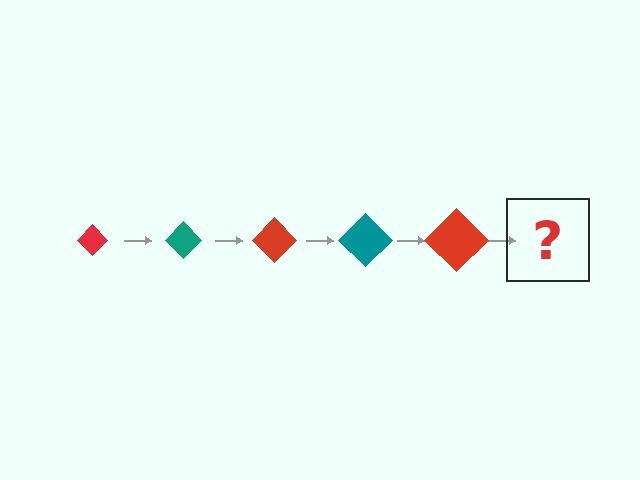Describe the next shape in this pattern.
It should be a teal diamond, larger than the previous one.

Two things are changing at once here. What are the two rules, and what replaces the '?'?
The two rules are that the diamond grows larger each step and the color cycles through red and teal. The '?' should be a teal diamond, larger than the previous one.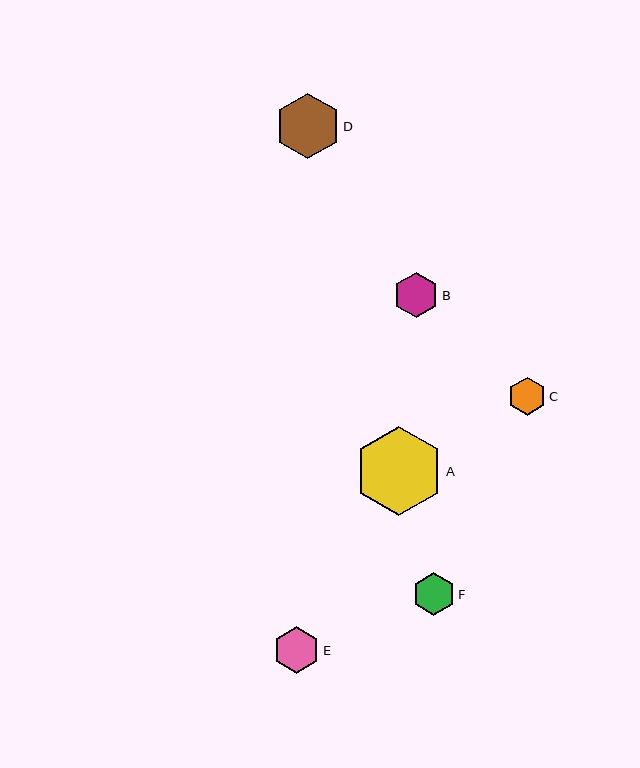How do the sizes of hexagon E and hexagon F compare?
Hexagon E and hexagon F are approximately the same size.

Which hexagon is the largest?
Hexagon A is the largest with a size of approximately 89 pixels.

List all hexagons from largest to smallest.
From largest to smallest: A, D, E, B, F, C.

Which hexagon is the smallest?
Hexagon C is the smallest with a size of approximately 38 pixels.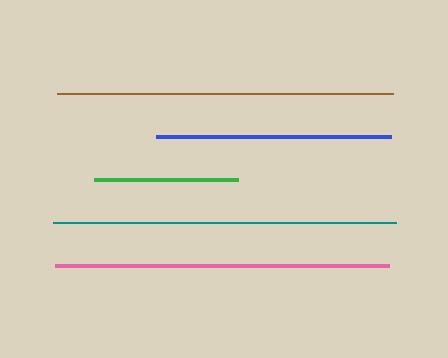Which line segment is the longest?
The teal line is the longest at approximately 342 pixels.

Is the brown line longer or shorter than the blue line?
The brown line is longer than the blue line.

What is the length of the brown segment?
The brown segment is approximately 336 pixels long.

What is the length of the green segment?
The green segment is approximately 143 pixels long.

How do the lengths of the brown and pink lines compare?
The brown and pink lines are approximately the same length.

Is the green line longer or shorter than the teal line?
The teal line is longer than the green line.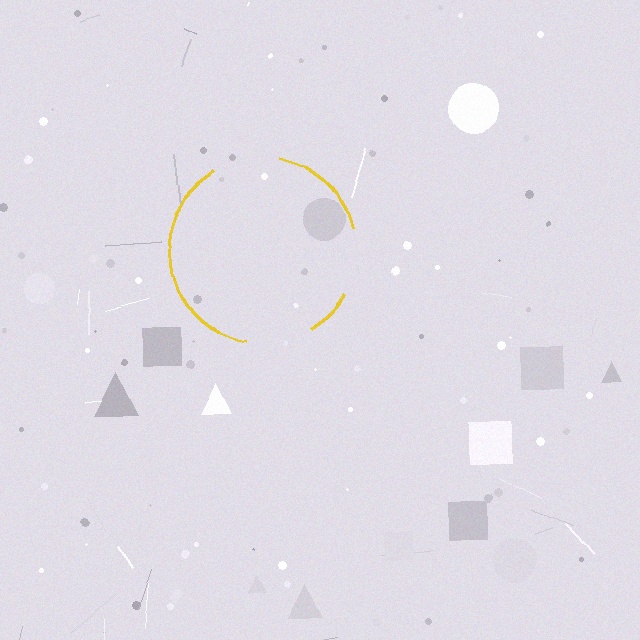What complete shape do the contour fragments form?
The contour fragments form a circle.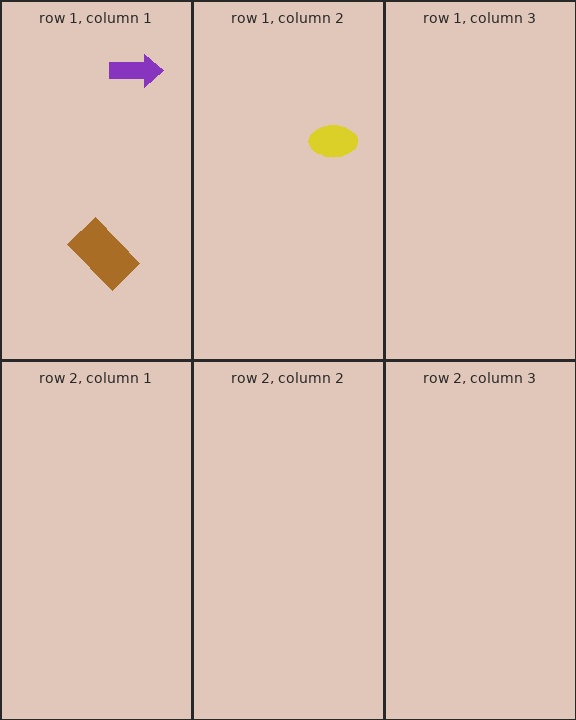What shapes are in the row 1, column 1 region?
The brown rectangle, the purple arrow.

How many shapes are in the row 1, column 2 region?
1.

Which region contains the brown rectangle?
The row 1, column 1 region.